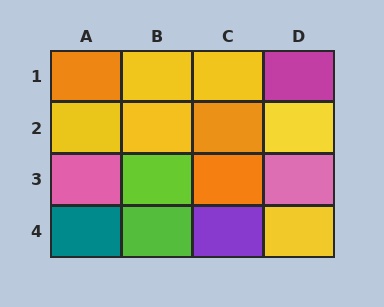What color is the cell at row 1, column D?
Magenta.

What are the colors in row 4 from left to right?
Teal, lime, purple, yellow.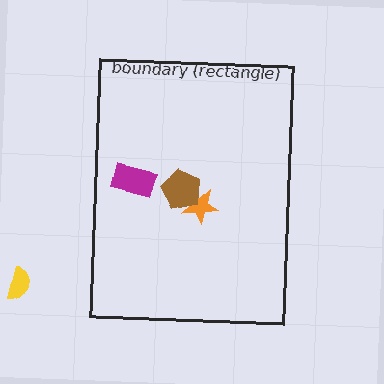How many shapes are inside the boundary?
3 inside, 1 outside.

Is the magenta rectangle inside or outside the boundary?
Inside.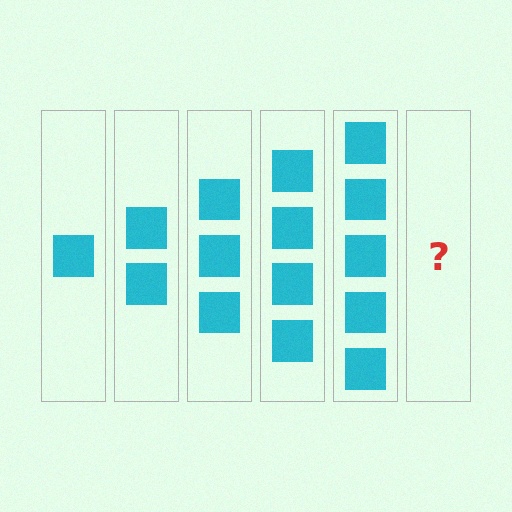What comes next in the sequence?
The next element should be 6 squares.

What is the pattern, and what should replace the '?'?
The pattern is that each step adds one more square. The '?' should be 6 squares.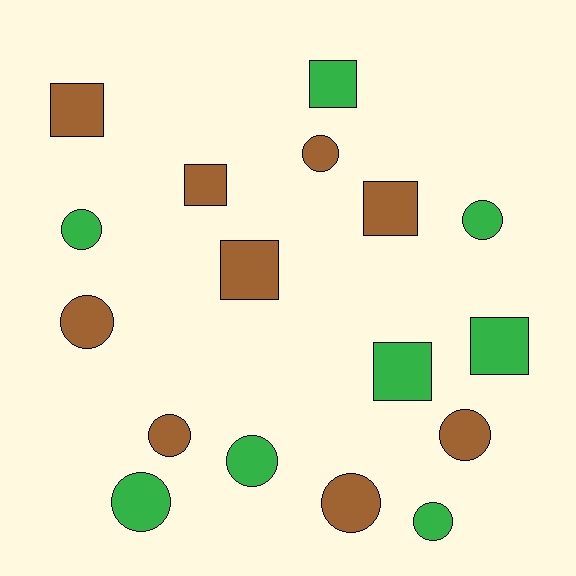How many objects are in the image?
There are 17 objects.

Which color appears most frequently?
Brown, with 9 objects.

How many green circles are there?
There are 5 green circles.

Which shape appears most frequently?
Circle, with 10 objects.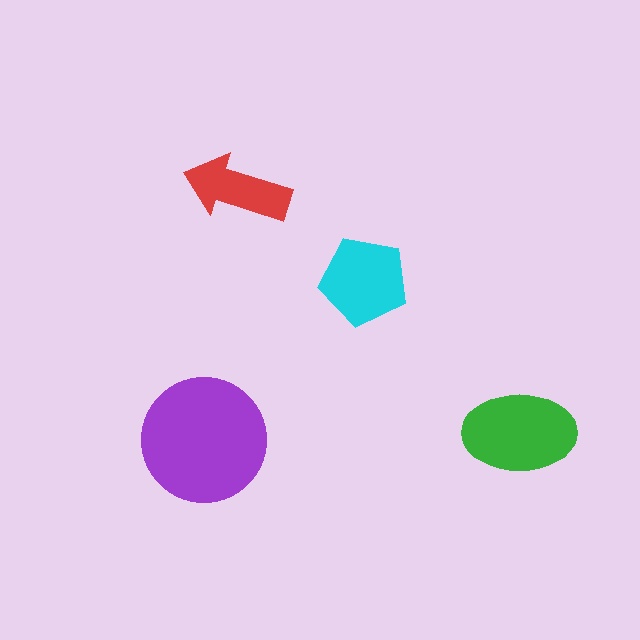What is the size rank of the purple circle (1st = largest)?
1st.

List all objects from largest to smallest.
The purple circle, the green ellipse, the cyan pentagon, the red arrow.